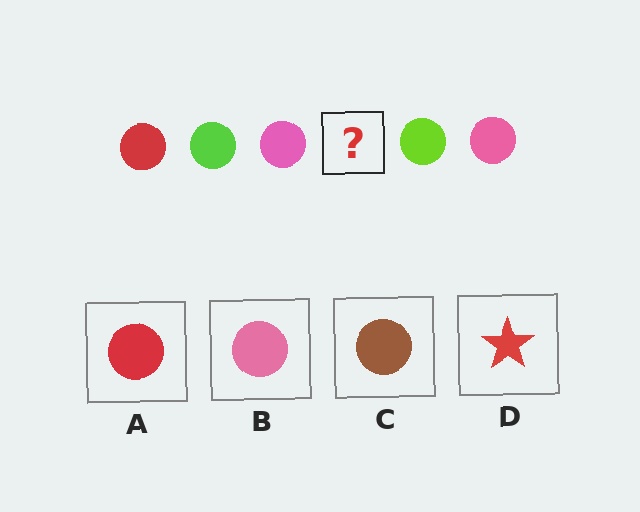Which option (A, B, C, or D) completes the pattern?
A.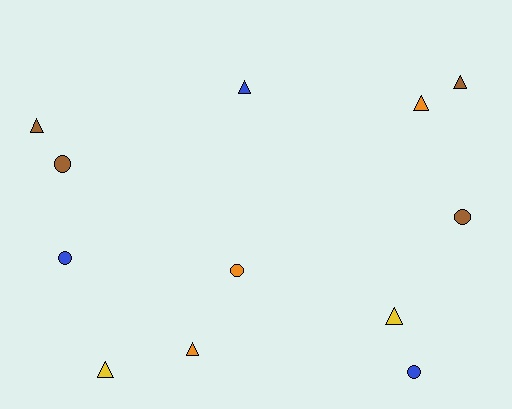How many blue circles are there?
There are 2 blue circles.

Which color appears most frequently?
Brown, with 4 objects.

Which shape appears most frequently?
Triangle, with 7 objects.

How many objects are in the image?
There are 12 objects.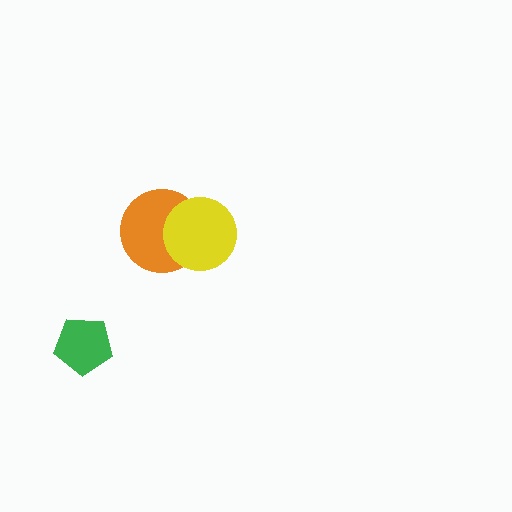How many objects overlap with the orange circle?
1 object overlaps with the orange circle.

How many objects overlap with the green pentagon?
0 objects overlap with the green pentagon.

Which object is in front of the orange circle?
The yellow circle is in front of the orange circle.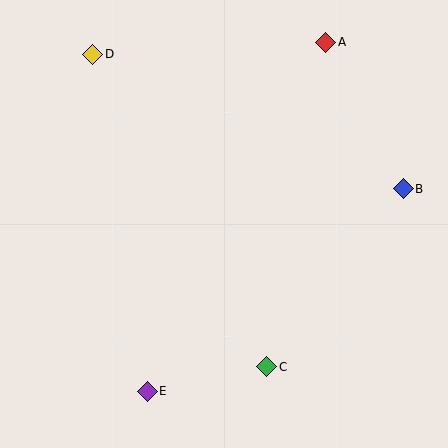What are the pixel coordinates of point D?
Point D is at (93, 54).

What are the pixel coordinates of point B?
Point B is at (403, 189).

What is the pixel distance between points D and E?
The distance between D and E is 341 pixels.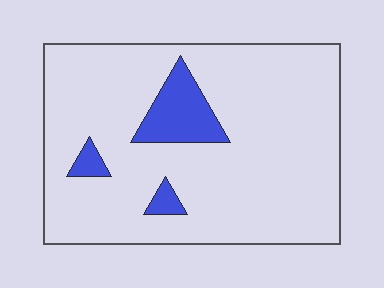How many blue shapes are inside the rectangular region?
3.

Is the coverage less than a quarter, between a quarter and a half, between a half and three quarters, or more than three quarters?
Less than a quarter.